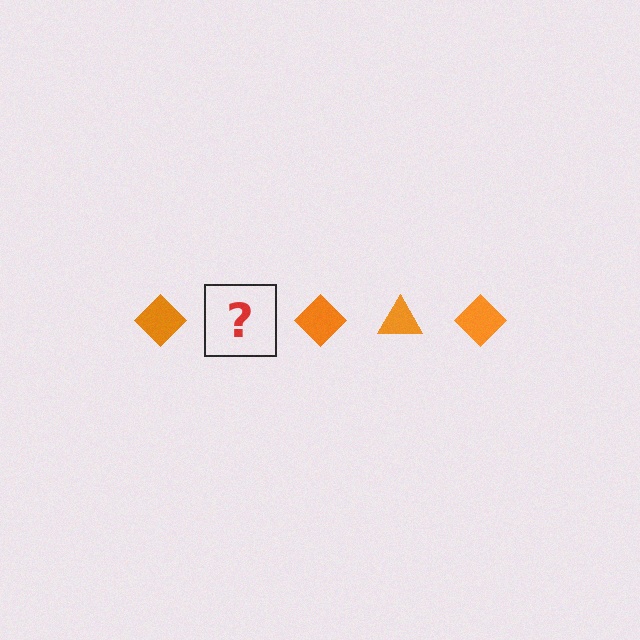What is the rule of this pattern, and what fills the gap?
The rule is that the pattern cycles through diamond, triangle shapes in orange. The gap should be filled with an orange triangle.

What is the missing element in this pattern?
The missing element is an orange triangle.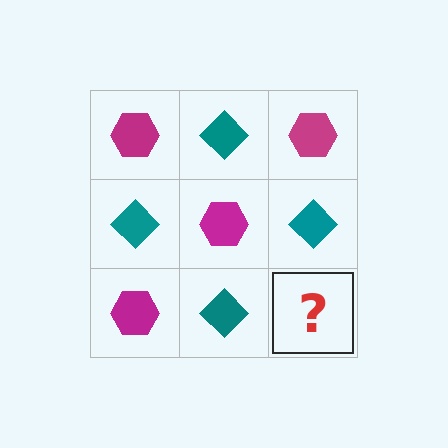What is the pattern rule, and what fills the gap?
The rule is that it alternates magenta hexagon and teal diamond in a checkerboard pattern. The gap should be filled with a magenta hexagon.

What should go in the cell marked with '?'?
The missing cell should contain a magenta hexagon.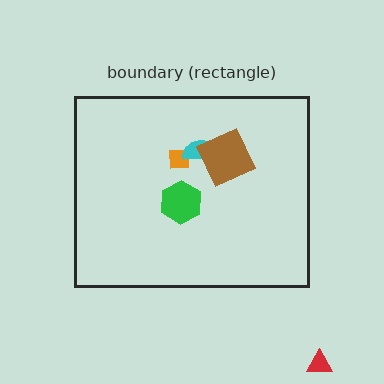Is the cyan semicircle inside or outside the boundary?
Inside.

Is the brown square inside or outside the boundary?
Inside.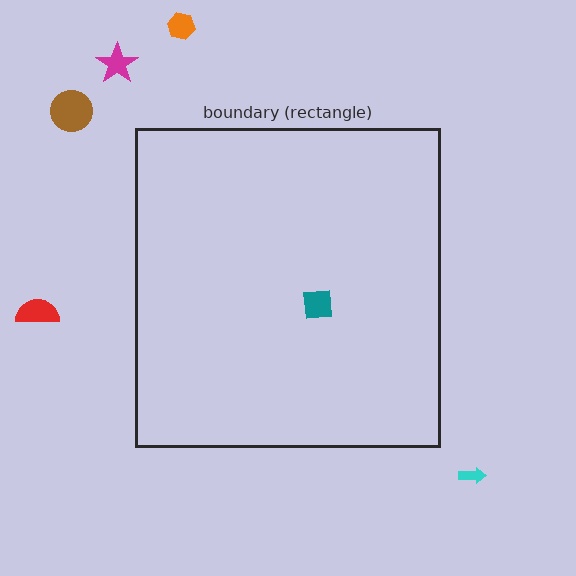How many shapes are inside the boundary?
1 inside, 5 outside.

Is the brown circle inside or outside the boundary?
Outside.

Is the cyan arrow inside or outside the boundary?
Outside.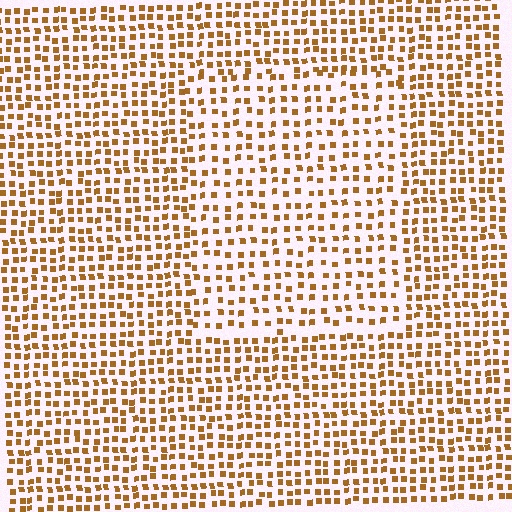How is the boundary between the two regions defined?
The boundary is defined by a change in element density (approximately 1.5x ratio). All elements are the same color, size, and shape.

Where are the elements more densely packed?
The elements are more densely packed outside the rectangle boundary.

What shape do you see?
I see a rectangle.